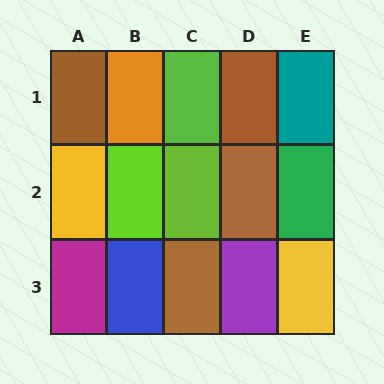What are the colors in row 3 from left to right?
Magenta, blue, brown, purple, yellow.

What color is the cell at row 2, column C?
Lime.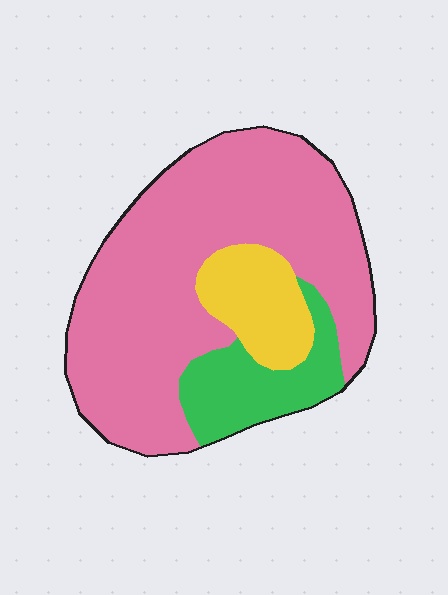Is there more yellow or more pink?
Pink.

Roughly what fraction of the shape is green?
Green covers roughly 15% of the shape.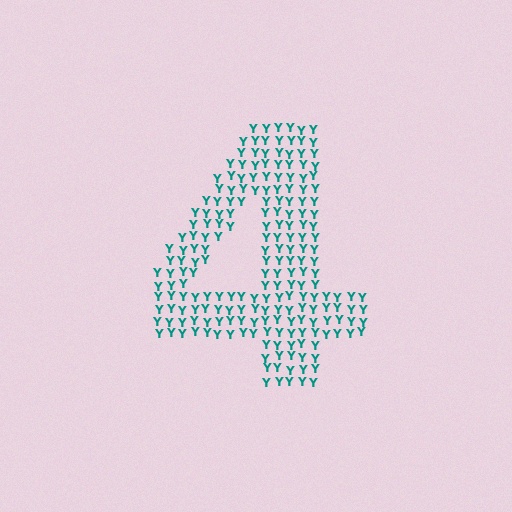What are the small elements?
The small elements are letter Y's.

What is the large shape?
The large shape is the digit 4.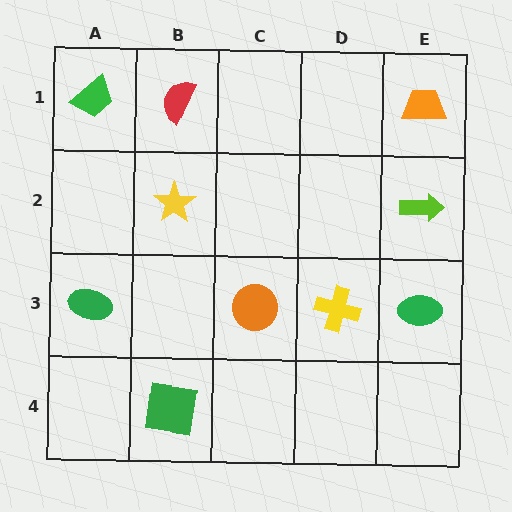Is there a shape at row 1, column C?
No, that cell is empty.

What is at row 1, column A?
A green trapezoid.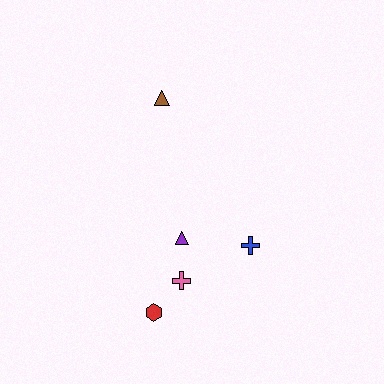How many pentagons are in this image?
There are no pentagons.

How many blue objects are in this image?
There is 1 blue object.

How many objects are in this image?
There are 5 objects.